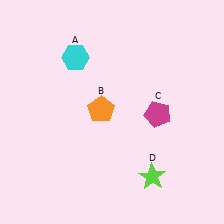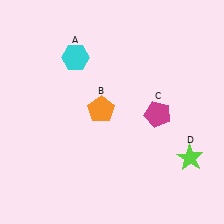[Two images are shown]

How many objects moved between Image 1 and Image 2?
1 object moved between the two images.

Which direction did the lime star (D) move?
The lime star (D) moved right.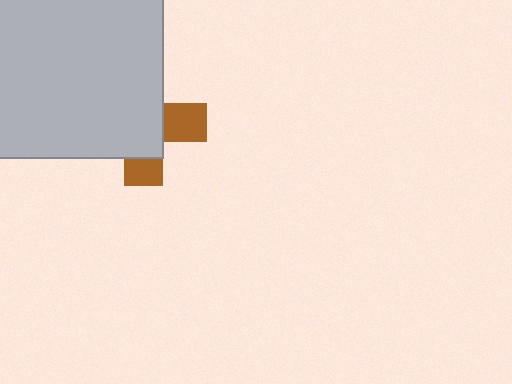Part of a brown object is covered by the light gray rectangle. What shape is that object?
It is a cross.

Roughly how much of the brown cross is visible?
A small part of it is visible (roughly 32%).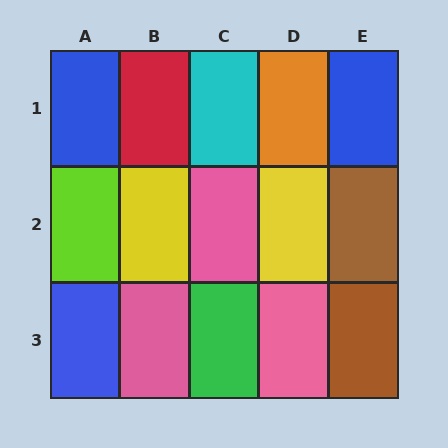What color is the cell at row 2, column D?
Yellow.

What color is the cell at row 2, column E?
Brown.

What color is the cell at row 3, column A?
Blue.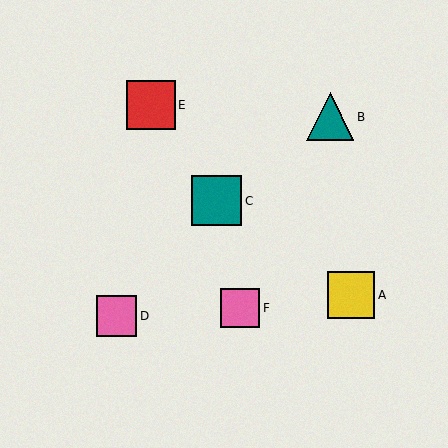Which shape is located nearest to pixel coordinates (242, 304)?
The pink square (labeled F) at (240, 308) is nearest to that location.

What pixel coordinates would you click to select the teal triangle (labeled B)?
Click at (330, 117) to select the teal triangle B.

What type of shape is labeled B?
Shape B is a teal triangle.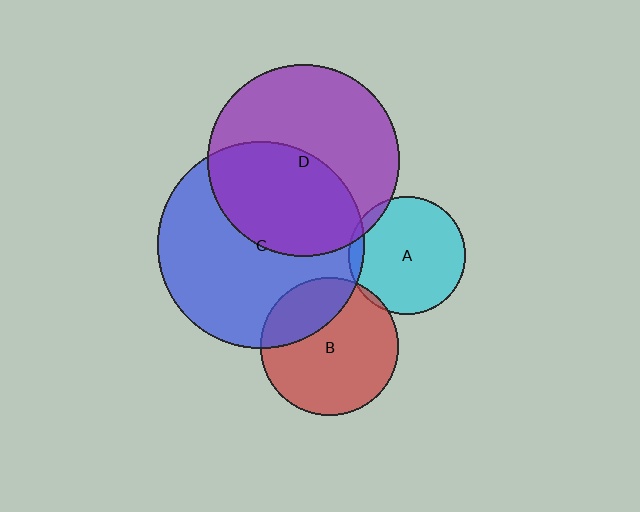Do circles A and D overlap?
Yes.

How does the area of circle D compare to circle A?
Approximately 2.7 times.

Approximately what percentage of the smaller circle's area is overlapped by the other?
Approximately 5%.